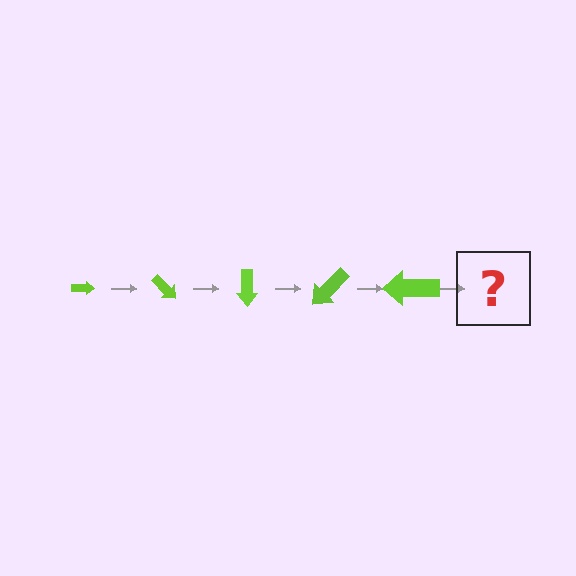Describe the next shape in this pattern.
It should be an arrow, larger than the previous one and rotated 225 degrees from the start.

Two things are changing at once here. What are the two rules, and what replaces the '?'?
The two rules are that the arrow grows larger each step and it rotates 45 degrees each step. The '?' should be an arrow, larger than the previous one and rotated 225 degrees from the start.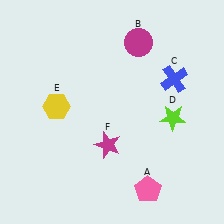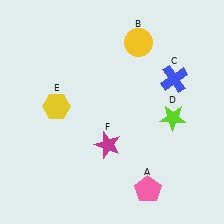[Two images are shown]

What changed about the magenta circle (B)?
In Image 1, B is magenta. In Image 2, it changed to yellow.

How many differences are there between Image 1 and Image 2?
There is 1 difference between the two images.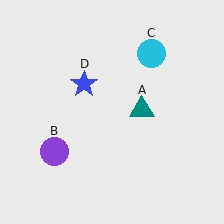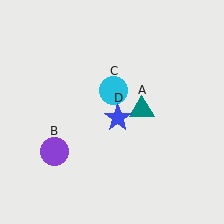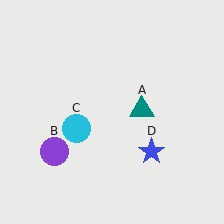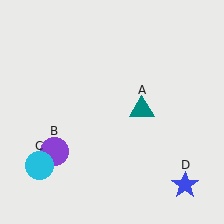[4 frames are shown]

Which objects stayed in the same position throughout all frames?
Teal triangle (object A) and purple circle (object B) remained stationary.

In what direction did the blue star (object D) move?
The blue star (object D) moved down and to the right.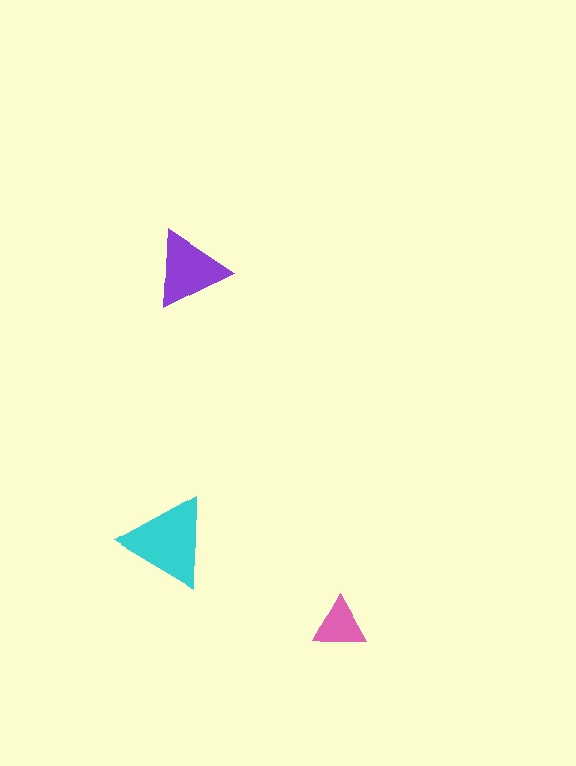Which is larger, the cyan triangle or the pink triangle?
The cyan one.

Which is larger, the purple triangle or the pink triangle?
The purple one.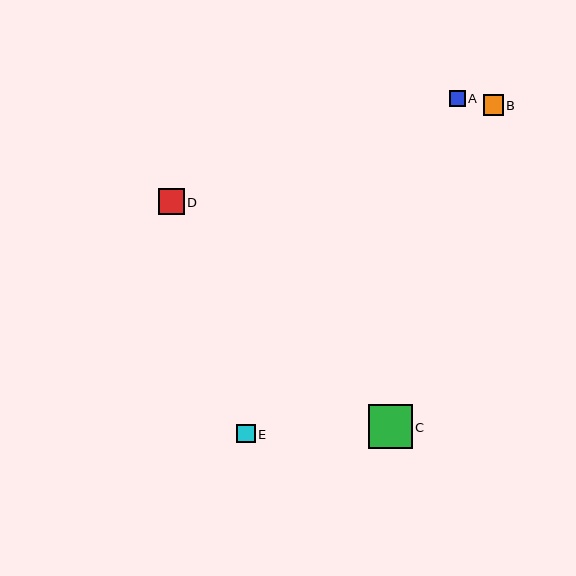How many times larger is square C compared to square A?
Square C is approximately 2.7 times the size of square A.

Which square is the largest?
Square C is the largest with a size of approximately 44 pixels.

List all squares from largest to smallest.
From largest to smallest: C, D, B, E, A.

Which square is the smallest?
Square A is the smallest with a size of approximately 16 pixels.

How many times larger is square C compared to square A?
Square C is approximately 2.7 times the size of square A.